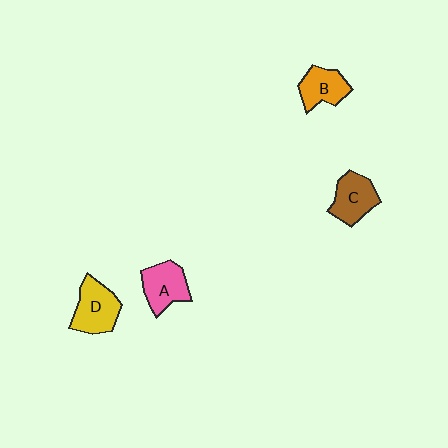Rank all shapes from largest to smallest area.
From largest to smallest: D (yellow), A (pink), C (brown), B (orange).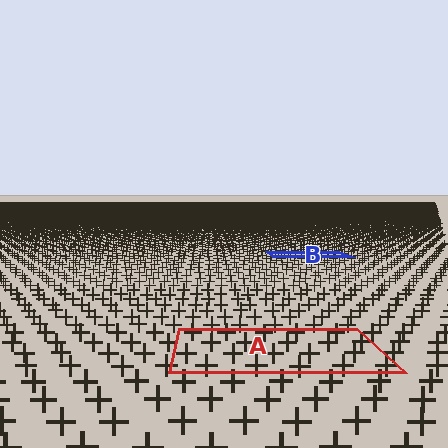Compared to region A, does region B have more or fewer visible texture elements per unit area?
Region B has more texture elements per unit area — they are packed more densely because it is farther away.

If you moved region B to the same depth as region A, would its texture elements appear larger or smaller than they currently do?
They would appear larger. At a closer depth, the same texture elements are projected at a bigger on-screen size.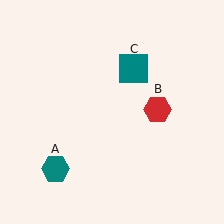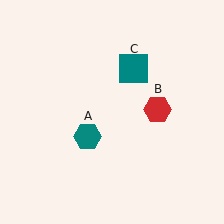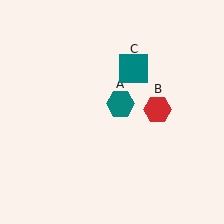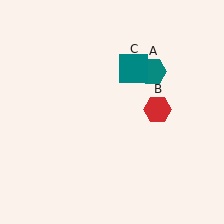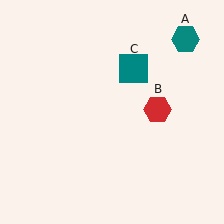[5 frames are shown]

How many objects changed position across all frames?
1 object changed position: teal hexagon (object A).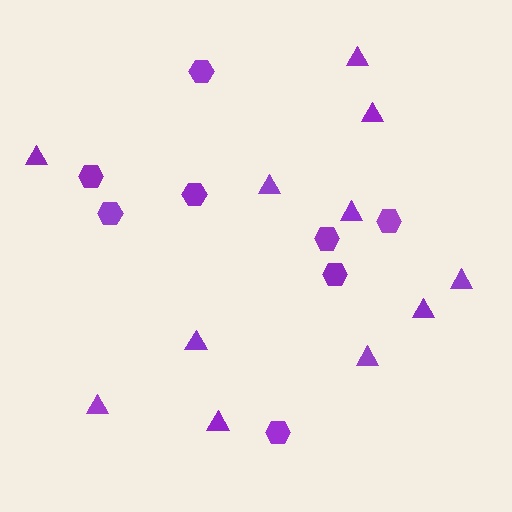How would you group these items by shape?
There are 2 groups: one group of hexagons (8) and one group of triangles (11).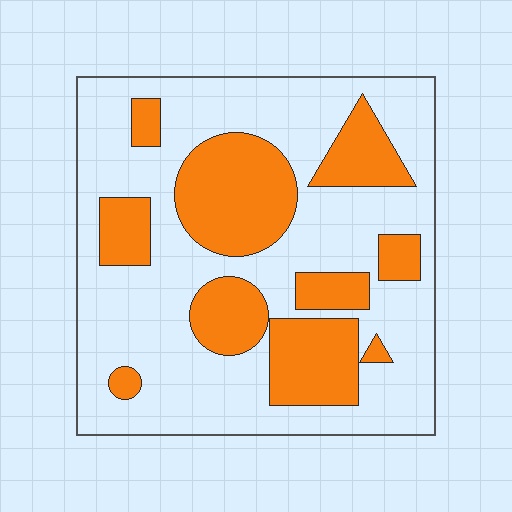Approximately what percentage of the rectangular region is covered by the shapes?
Approximately 30%.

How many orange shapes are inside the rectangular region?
10.